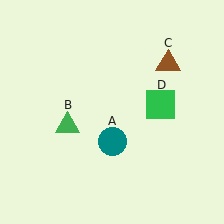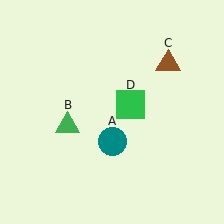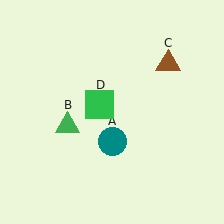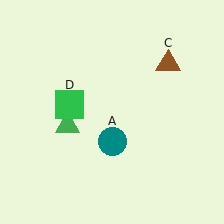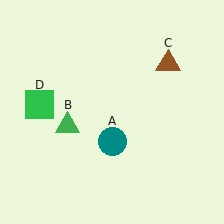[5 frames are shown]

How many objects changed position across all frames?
1 object changed position: green square (object D).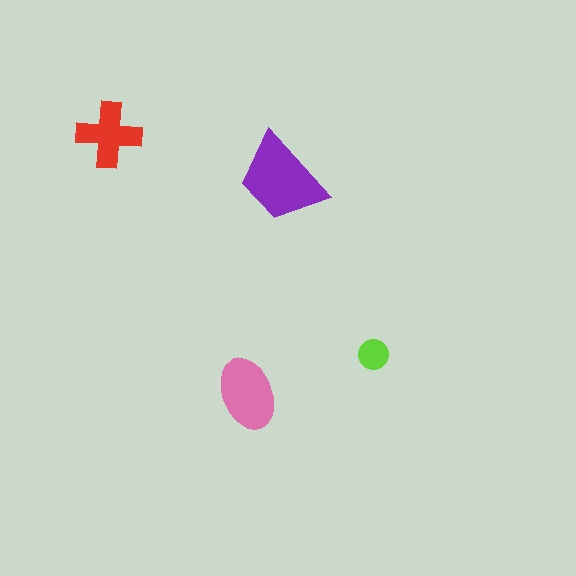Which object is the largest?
The purple trapezoid.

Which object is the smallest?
The lime circle.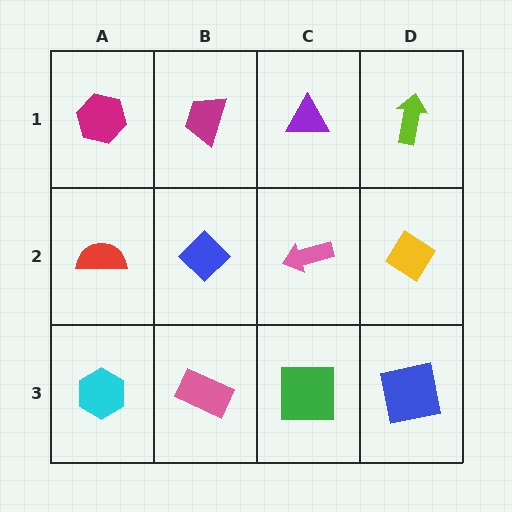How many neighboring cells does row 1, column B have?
3.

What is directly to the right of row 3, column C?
A blue square.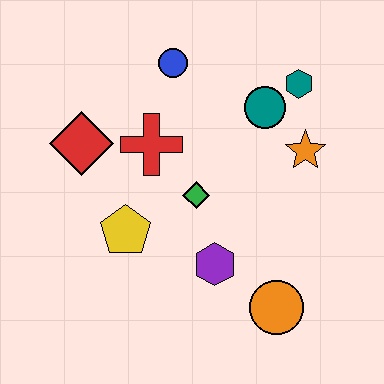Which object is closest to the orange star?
The teal circle is closest to the orange star.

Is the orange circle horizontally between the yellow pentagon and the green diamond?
No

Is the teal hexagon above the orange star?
Yes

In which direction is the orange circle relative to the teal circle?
The orange circle is below the teal circle.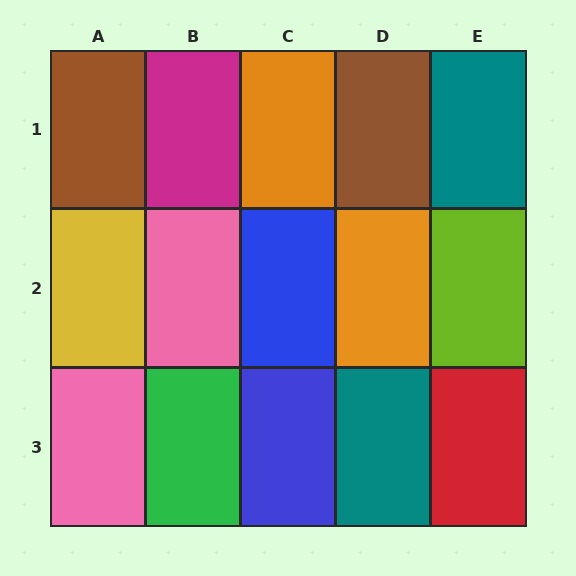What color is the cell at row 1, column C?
Orange.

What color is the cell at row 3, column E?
Red.